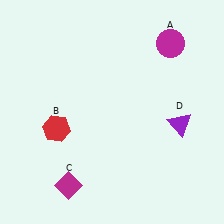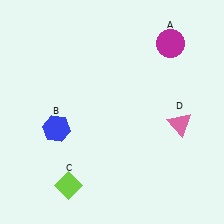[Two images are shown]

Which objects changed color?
B changed from red to blue. C changed from magenta to lime. D changed from purple to pink.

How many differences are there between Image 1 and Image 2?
There are 3 differences between the two images.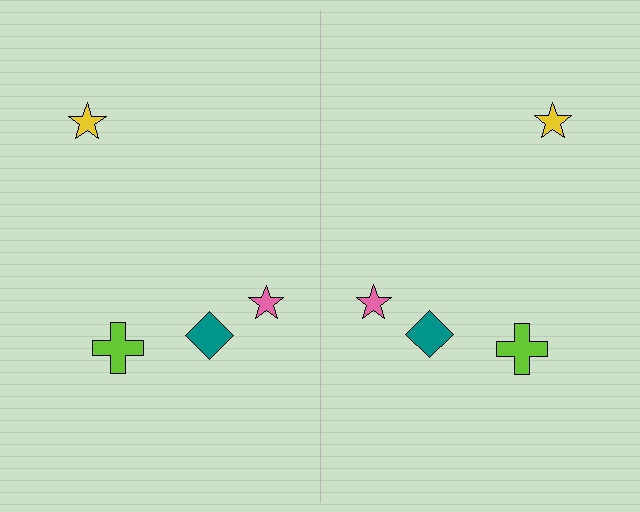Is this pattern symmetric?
Yes, this pattern has bilateral (reflection) symmetry.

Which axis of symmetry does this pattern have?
The pattern has a vertical axis of symmetry running through the center of the image.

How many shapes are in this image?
There are 8 shapes in this image.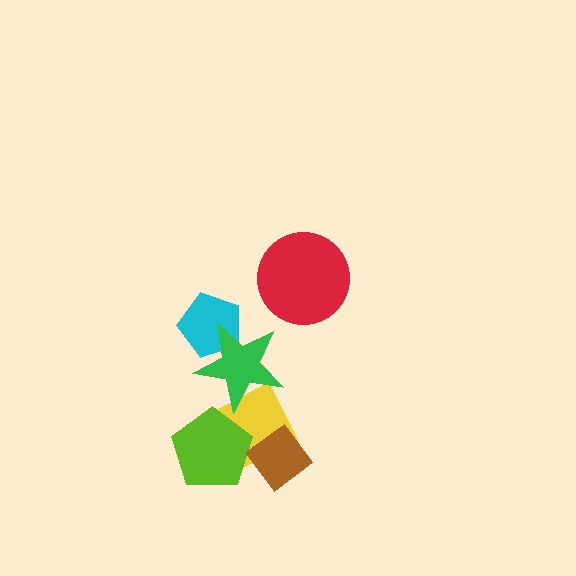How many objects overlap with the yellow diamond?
3 objects overlap with the yellow diamond.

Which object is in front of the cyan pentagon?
The green star is in front of the cyan pentagon.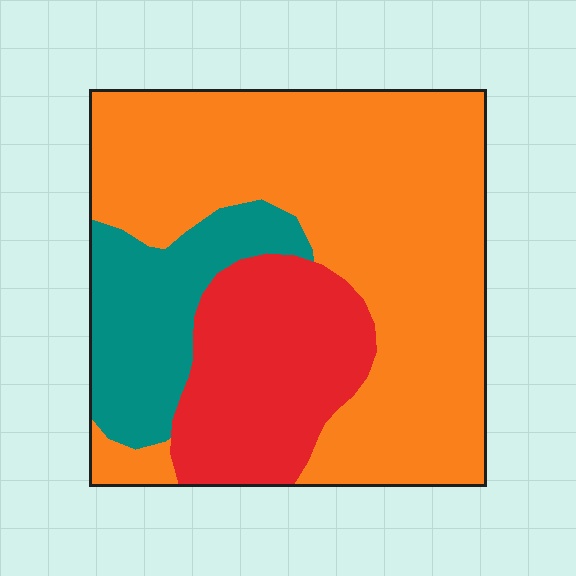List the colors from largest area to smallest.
From largest to smallest: orange, red, teal.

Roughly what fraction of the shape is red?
Red covers about 25% of the shape.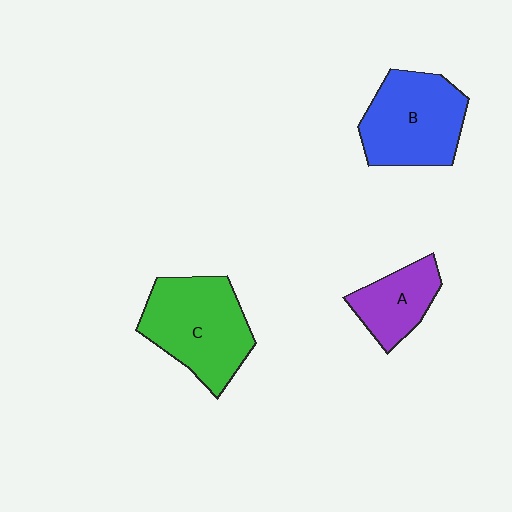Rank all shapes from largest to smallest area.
From largest to smallest: C (green), B (blue), A (purple).